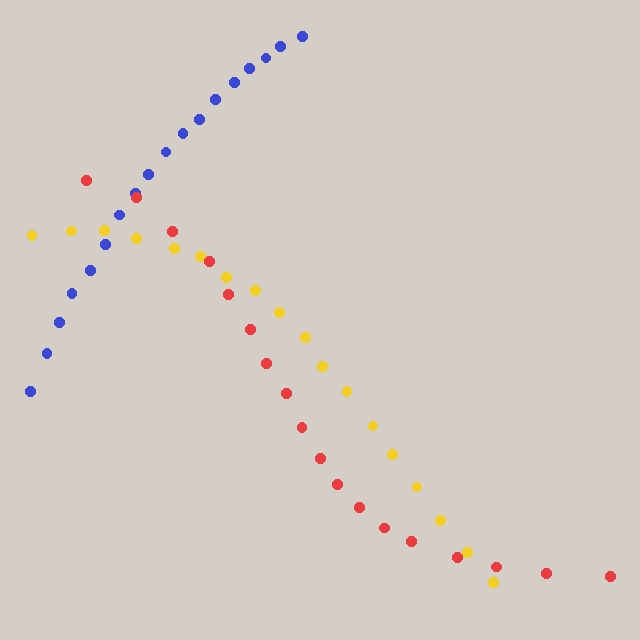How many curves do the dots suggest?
There are 3 distinct paths.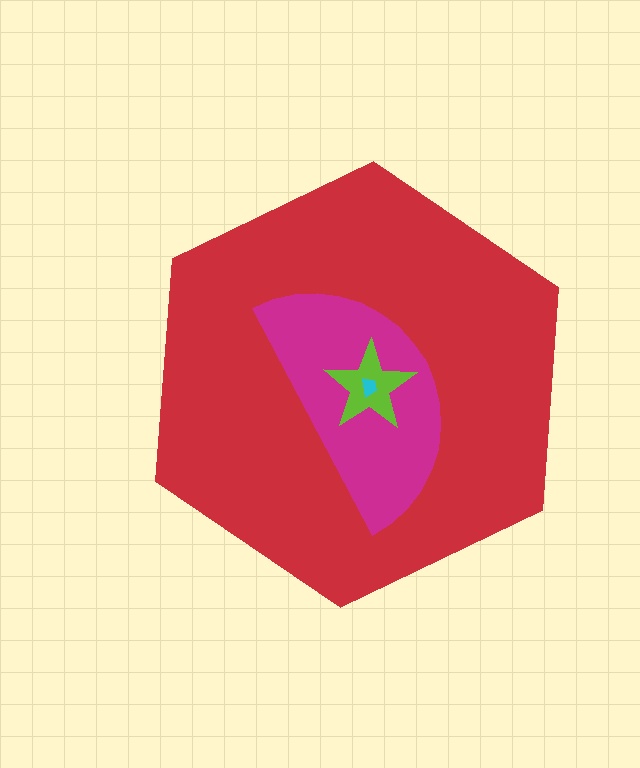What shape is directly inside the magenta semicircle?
The lime star.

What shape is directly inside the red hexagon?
The magenta semicircle.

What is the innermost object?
The cyan trapezoid.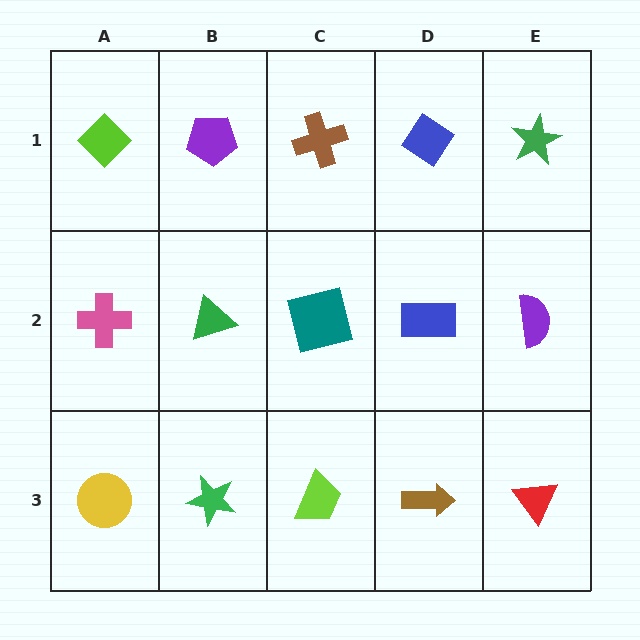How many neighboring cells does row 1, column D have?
3.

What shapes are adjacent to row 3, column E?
A purple semicircle (row 2, column E), a brown arrow (row 3, column D).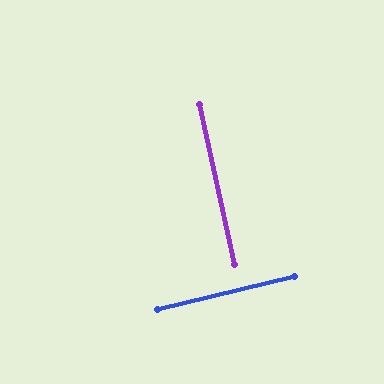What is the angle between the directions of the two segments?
Approximately 89 degrees.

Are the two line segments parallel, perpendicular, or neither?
Perpendicular — they meet at approximately 89°.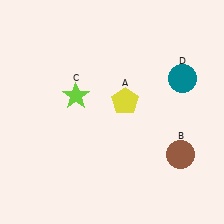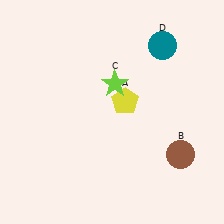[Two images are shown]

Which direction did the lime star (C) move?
The lime star (C) moved right.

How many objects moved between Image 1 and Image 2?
2 objects moved between the two images.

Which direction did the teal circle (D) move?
The teal circle (D) moved up.